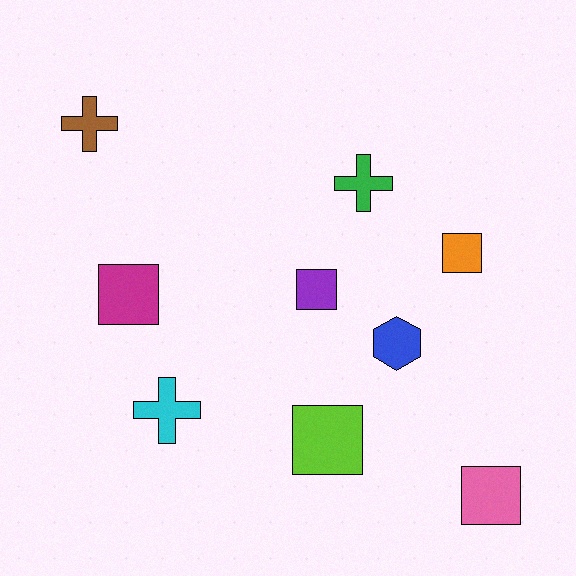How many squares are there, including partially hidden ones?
There are 5 squares.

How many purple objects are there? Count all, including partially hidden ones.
There is 1 purple object.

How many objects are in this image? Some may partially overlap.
There are 9 objects.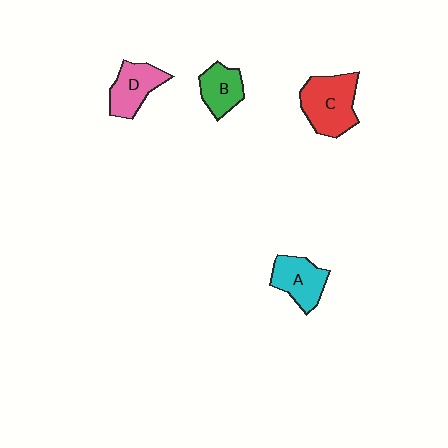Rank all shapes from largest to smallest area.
From largest to smallest: C (red), D (pink), A (cyan), B (green).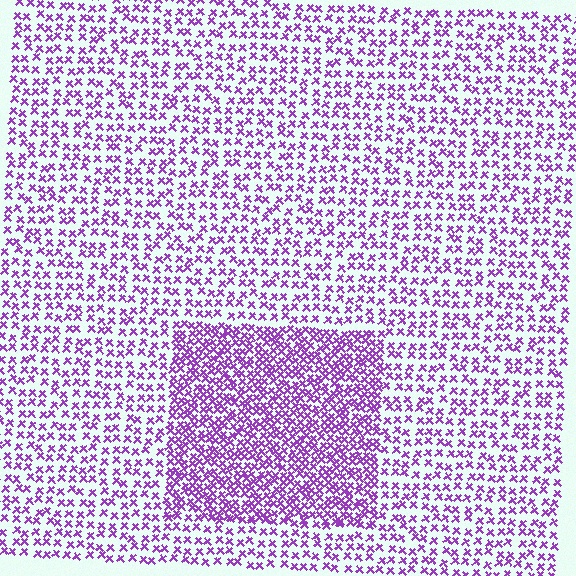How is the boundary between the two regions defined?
The boundary is defined by a change in element density (approximately 2.0x ratio). All elements are the same color, size, and shape.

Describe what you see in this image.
The image contains small purple elements arranged at two different densities. A rectangle-shaped region is visible where the elements are more densely packed than the surrounding area.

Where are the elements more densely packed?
The elements are more densely packed inside the rectangle boundary.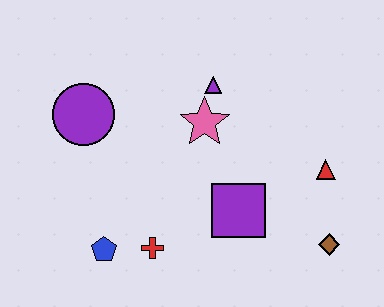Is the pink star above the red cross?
Yes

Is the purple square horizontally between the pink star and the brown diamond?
Yes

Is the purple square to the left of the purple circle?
No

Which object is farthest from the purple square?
The purple circle is farthest from the purple square.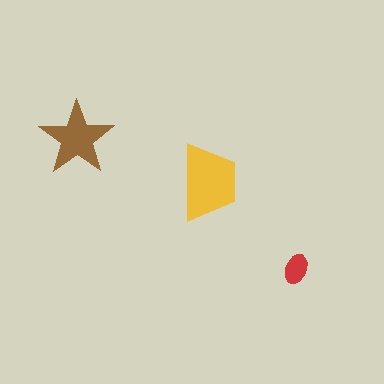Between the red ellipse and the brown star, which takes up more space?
The brown star.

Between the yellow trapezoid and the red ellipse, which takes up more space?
The yellow trapezoid.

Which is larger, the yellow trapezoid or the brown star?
The yellow trapezoid.